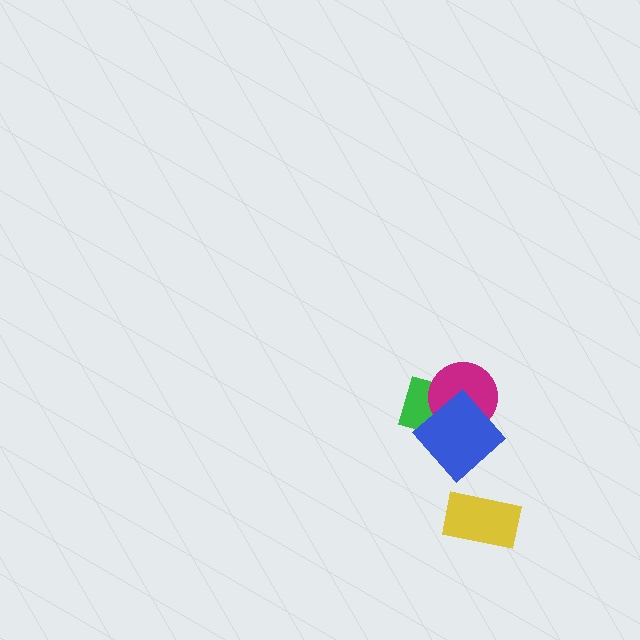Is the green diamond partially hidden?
Yes, it is partially covered by another shape.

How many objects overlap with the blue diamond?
2 objects overlap with the blue diamond.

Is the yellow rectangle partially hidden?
No, no other shape covers it.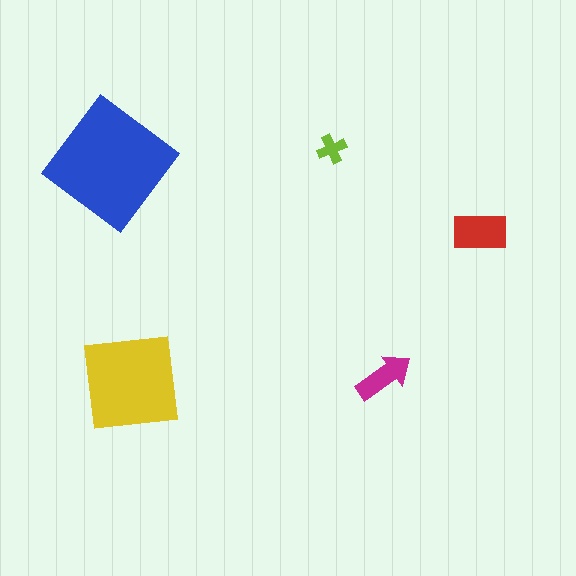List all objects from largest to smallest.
The blue diamond, the yellow square, the red rectangle, the magenta arrow, the lime cross.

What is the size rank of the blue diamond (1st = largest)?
1st.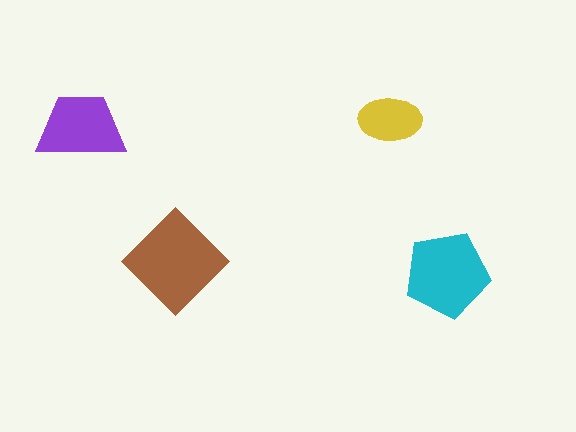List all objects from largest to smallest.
The brown diamond, the cyan pentagon, the purple trapezoid, the yellow ellipse.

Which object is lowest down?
The cyan pentagon is bottommost.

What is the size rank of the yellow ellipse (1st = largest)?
4th.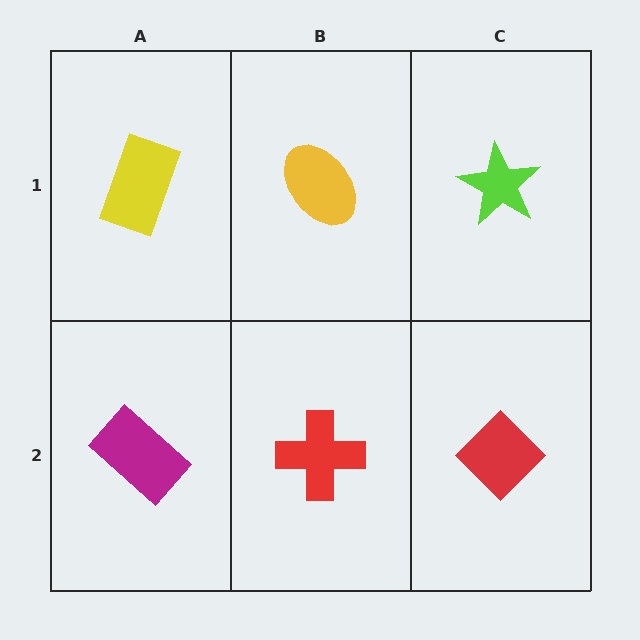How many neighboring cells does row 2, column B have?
3.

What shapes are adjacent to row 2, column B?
A yellow ellipse (row 1, column B), a magenta rectangle (row 2, column A), a red diamond (row 2, column C).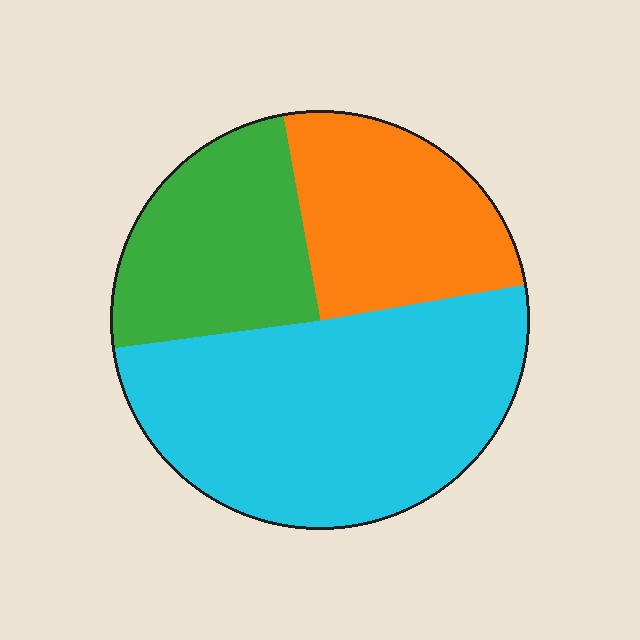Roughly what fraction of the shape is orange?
Orange covers 25% of the shape.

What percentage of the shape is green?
Green takes up between a sixth and a third of the shape.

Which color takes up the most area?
Cyan, at roughly 50%.